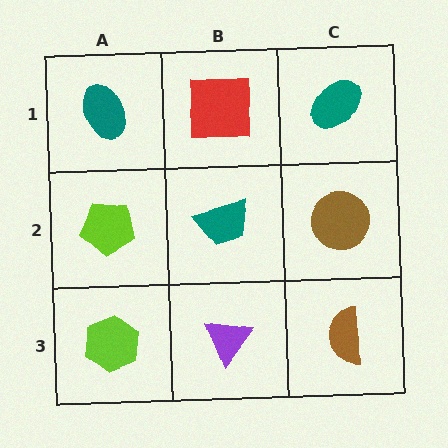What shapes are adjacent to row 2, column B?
A red square (row 1, column B), a purple triangle (row 3, column B), a lime pentagon (row 2, column A), a brown circle (row 2, column C).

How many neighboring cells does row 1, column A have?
2.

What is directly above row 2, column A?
A teal ellipse.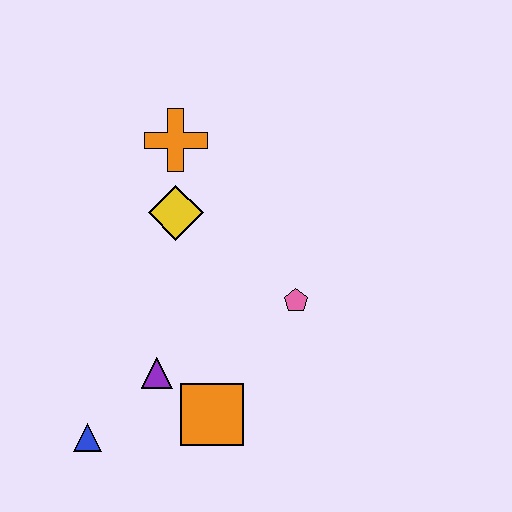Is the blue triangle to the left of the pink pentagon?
Yes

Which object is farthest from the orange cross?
The blue triangle is farthest from the orange cross.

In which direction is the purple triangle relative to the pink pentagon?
The purple triangle is to the left of the pink pentagon.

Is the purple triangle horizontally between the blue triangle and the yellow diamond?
Yes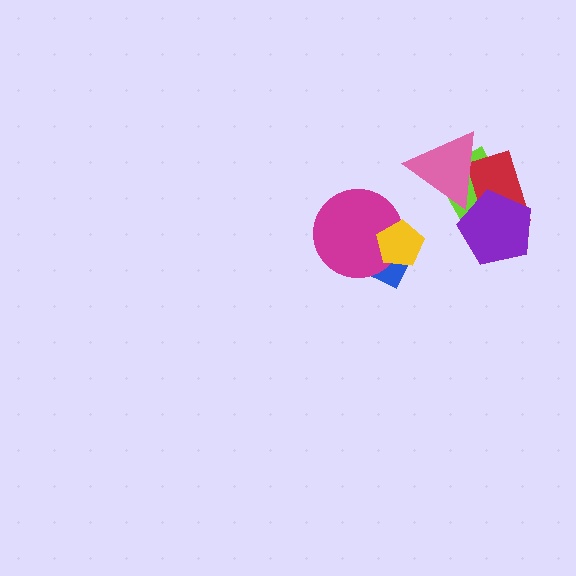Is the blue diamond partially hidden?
Yes, it is partially covered by another shape.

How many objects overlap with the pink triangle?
2 objects overlap with the pink triangle.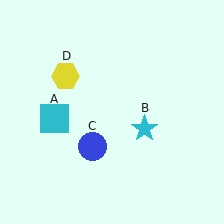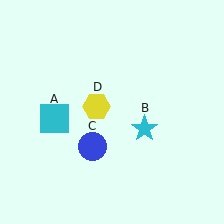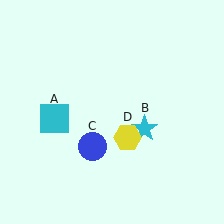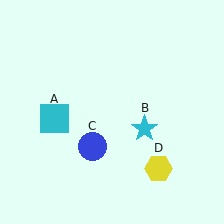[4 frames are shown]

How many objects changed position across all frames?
1 object changed position: yellow hexagon (object D).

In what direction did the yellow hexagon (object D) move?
The yellow hexagon (object D) moved down and to the right.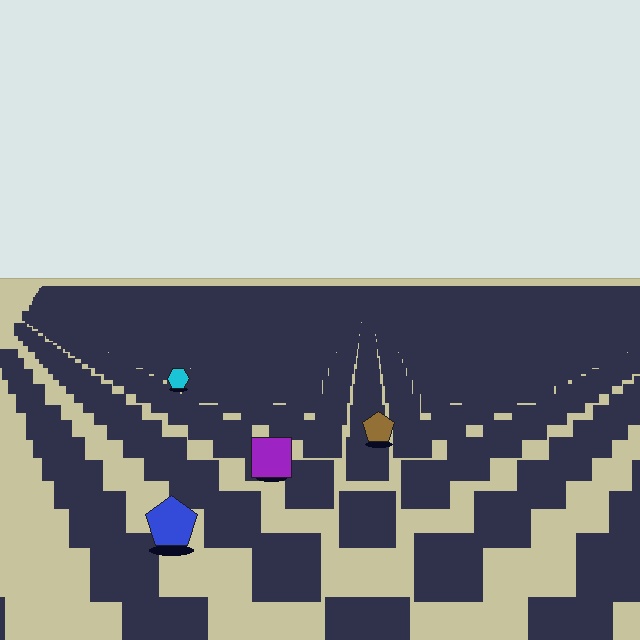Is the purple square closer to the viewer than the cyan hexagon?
Yes. The purple square is closer — you can tell from the texture gradient: the ground texture is coarser near it.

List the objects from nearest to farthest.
From nearest to farthest: the blue pentagon, the purple square, the brown pentagon, the cyan hexagon.